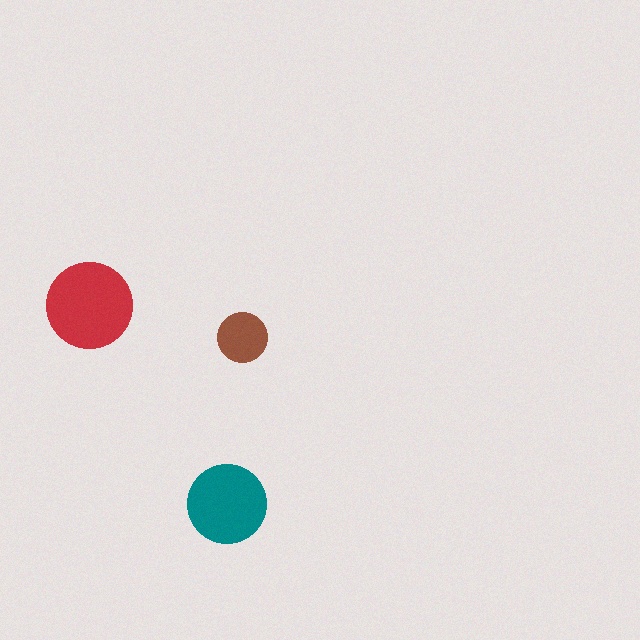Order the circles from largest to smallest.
the red one, the teal one, the brown one.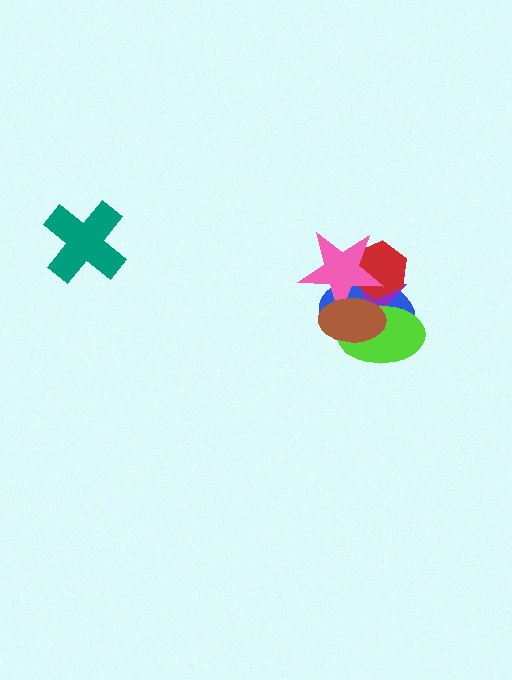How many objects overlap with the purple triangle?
5 objects overlap with the purple triangle.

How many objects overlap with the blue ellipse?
5 objects overlap with the blue ellipse.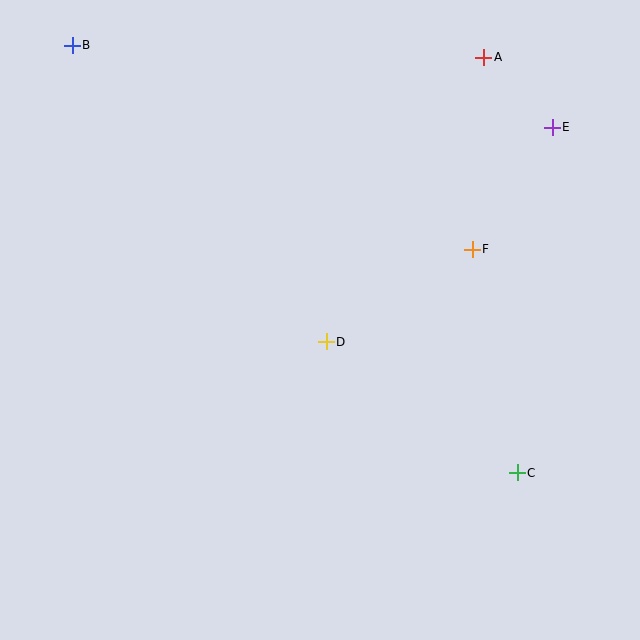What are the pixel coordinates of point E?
Point E is at (552, 128).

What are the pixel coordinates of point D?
Point D is at (326, 342).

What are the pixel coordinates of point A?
Point A is at (484, 57).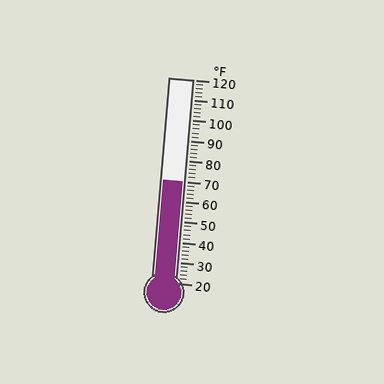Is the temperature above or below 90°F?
The temperature is below 90°F.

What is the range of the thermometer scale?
The thermometer scale ranges from 20°F to 120°F.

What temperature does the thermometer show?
The thermometer shows approximately 70°F.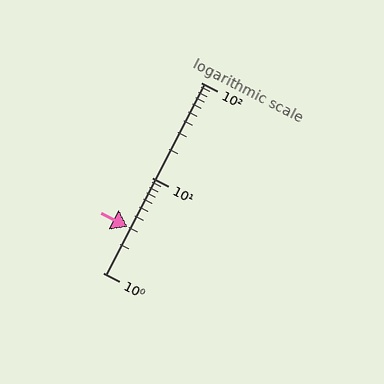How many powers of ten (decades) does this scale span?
The scale spans 2 decades, from 1 to 100.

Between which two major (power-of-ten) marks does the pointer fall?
The pointer is between 1 and 10.